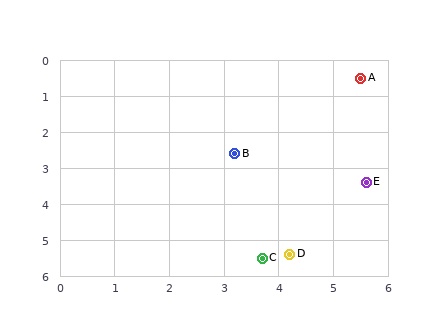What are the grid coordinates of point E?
Point E is at approximately (5.6, 3.4).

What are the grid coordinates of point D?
Point D is at approximately (4.2, 5.4).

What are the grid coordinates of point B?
Point B is at approximately (3.2, 2.6).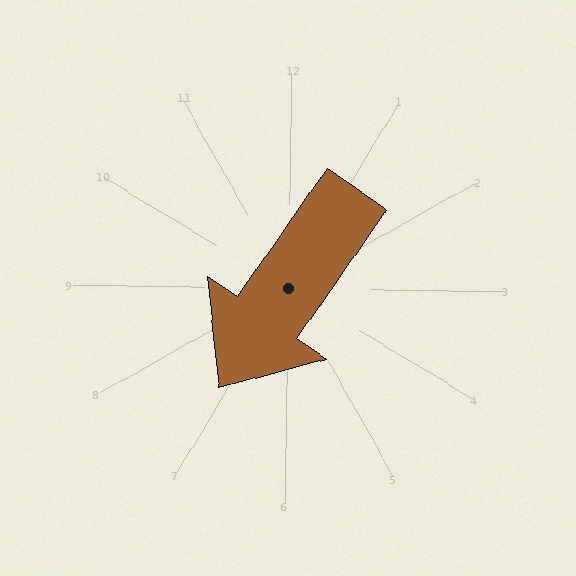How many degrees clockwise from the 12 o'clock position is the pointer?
Approximately 214 degrees.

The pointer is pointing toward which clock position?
Roughly 7 o'clock.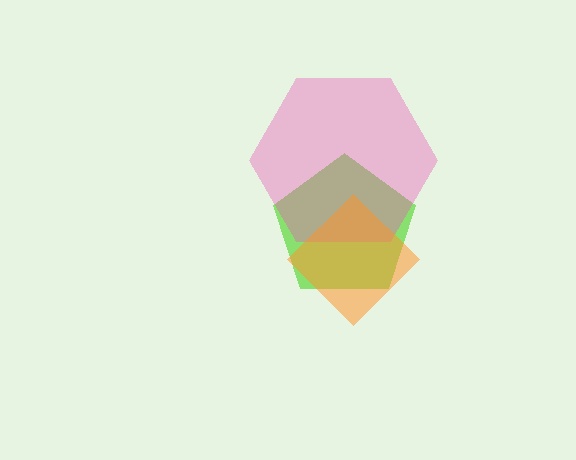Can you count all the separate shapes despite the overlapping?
Yes, there are 3 separate shapes.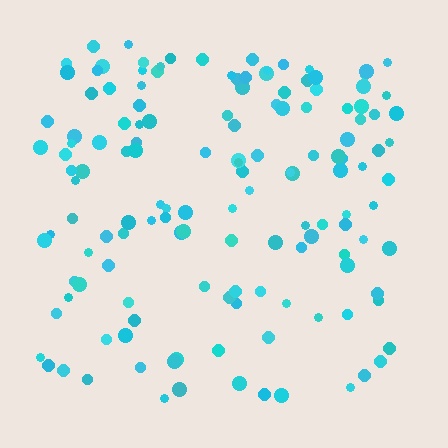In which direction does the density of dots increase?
From bottom to top, with the top side densest.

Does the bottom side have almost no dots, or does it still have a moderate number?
Still a moderate number, just noticeably fewer than the top.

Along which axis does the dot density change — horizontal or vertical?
Vertical.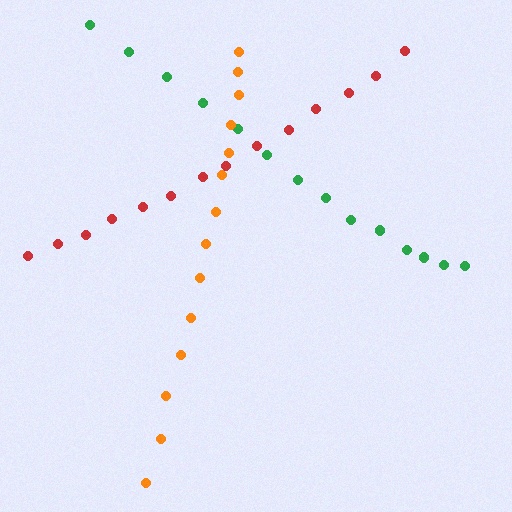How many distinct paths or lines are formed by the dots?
There are 3 distinct paths.